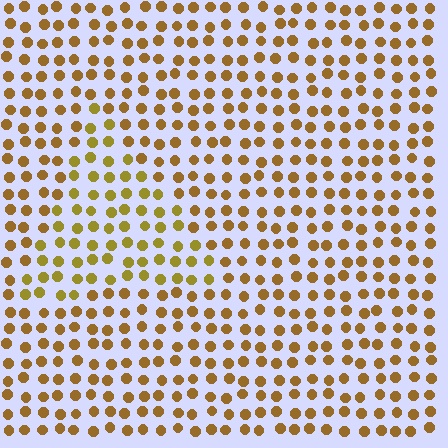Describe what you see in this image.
The image is filled with small brown elements in a uniform arrangement. A triangle-shaped region is visible where the elements are tinted to a slightly different hue, forming a subtle color boundary.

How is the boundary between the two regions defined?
The boundary is defined purely by a slight shift in hue (about 19 degrees). Spacing, size, and orientation are identical on both sides.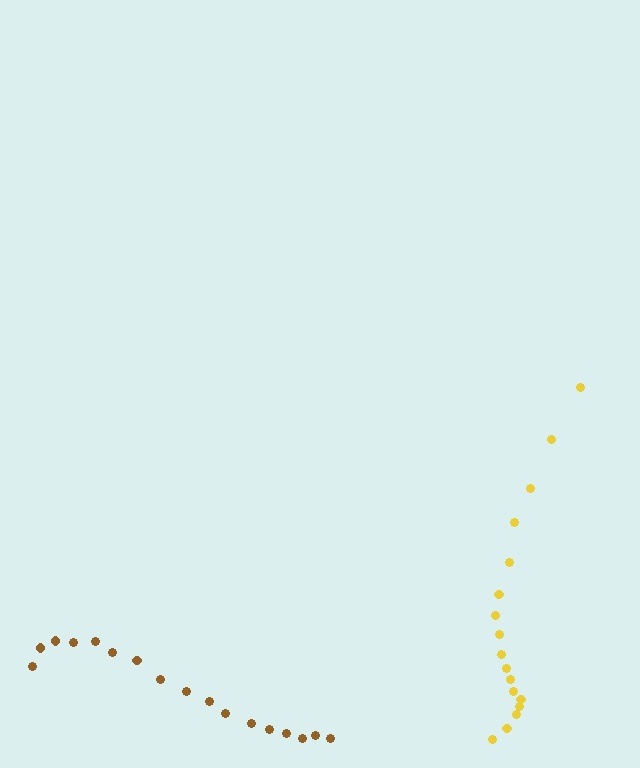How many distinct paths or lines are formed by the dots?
There are 2 distinct paths.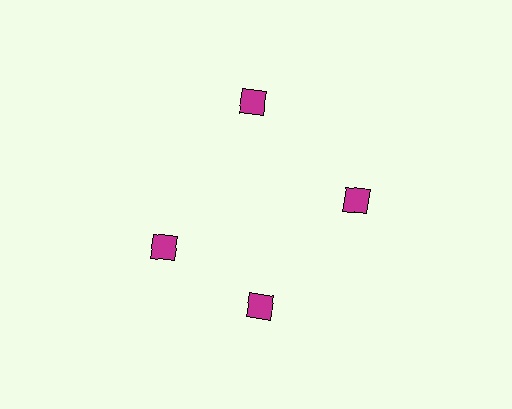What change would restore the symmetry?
The symmetry would be restored by rotating it back into even spacing with its neighbors so that all 4 diamonds sit at equal angles and equal distance from the center.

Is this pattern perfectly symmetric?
No. The 4 magenta diamonds are arranged in a ring, but one element near the 9 o'clock position is rotated out of alignment along the ring, breaking the 4-fold rotational symmetry.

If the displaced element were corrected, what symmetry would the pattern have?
It would have 4-fold rotational symmetry — the pattern would map onto itself every 90 degrees.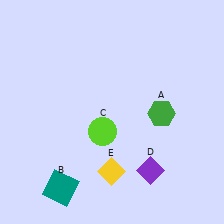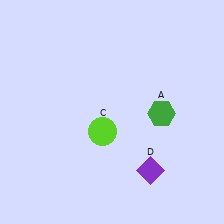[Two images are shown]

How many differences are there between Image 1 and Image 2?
There are 2 differences between the two images.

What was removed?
The yellow diamond (E), the teal square (B) were removed in Image 2.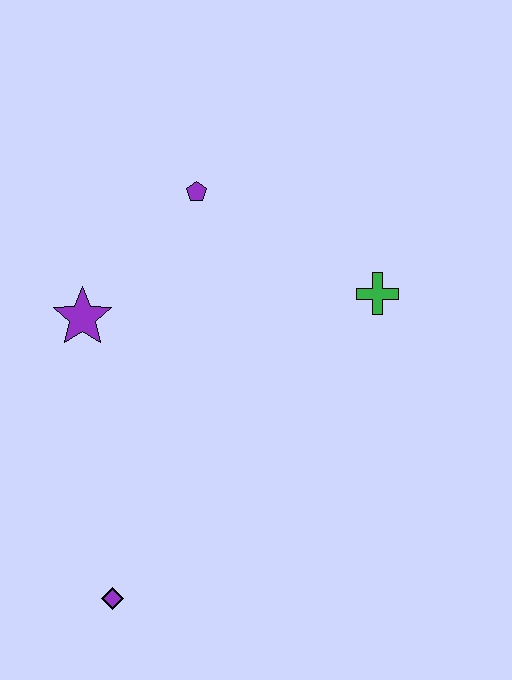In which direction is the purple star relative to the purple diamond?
The purple star is above the purple diamond.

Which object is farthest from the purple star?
The green cross is farthest from the purple star.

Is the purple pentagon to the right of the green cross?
No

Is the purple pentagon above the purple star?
Yes